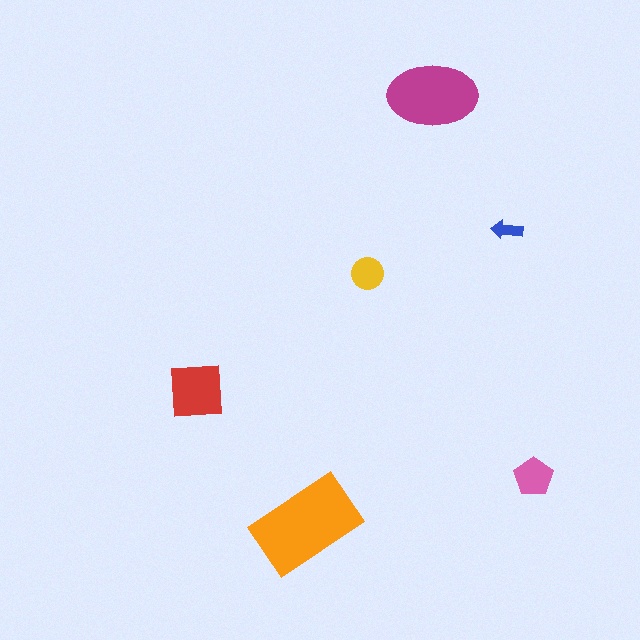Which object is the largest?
The orange rectangle.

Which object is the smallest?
The blue arrow.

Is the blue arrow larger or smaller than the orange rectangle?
Smaller.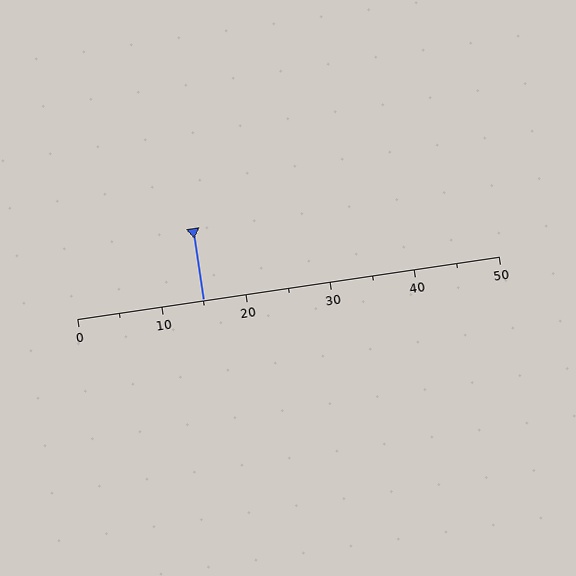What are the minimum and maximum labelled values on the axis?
The axis runs from 0 to 50.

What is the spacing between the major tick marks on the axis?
The major ticks are spaced 10 apart.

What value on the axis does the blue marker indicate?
The marker indicates approximately 15.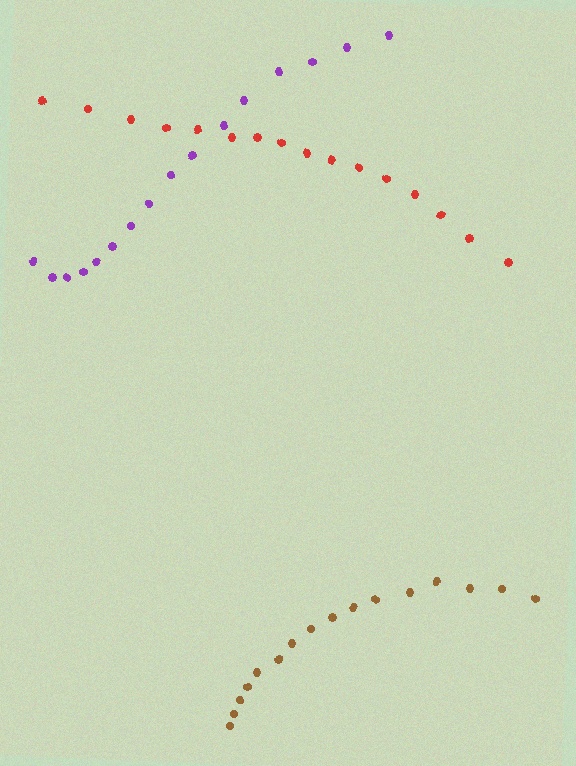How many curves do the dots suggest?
There are 3 distinct paths.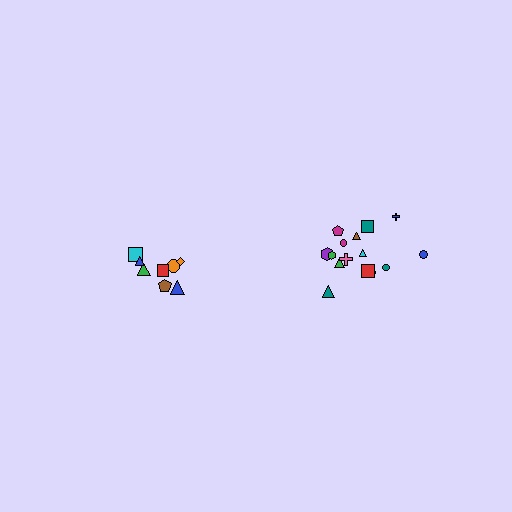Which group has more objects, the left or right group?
The right group.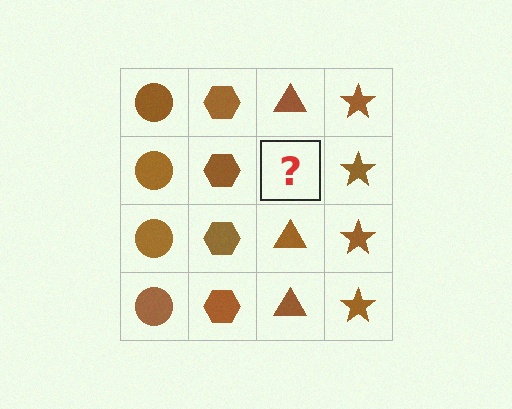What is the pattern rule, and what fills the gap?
The rule is that each column has a consistent shape. The gap should be filled with a brown triangle.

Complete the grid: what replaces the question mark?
The question mark should be replaced with a brown triangle.